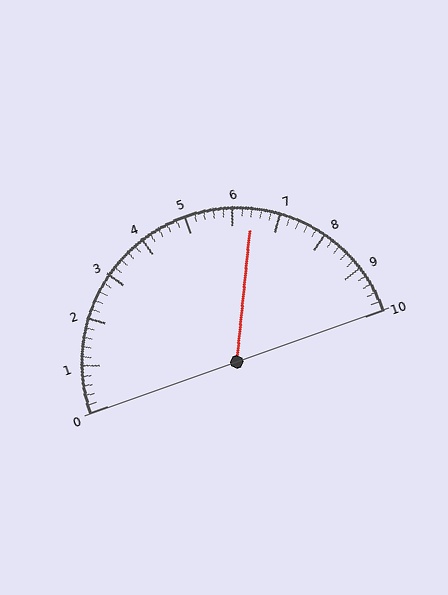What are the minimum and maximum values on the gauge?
The gauge ranges from 0 to 10.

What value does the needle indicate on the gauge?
The needle indicates approximately 6.4.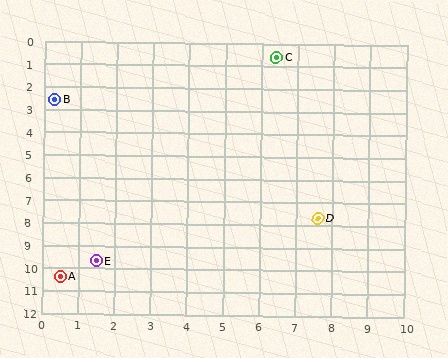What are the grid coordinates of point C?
Point C is at approximately (6.4, 0.6).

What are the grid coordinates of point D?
Point D is at approximately (7.6, 7.7).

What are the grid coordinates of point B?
Point B is at approximately (0.3, 2.6).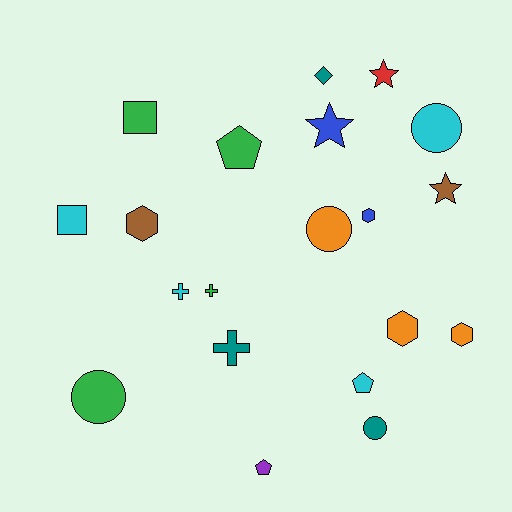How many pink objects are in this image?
There are no pink objects.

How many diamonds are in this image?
There is 1 diamond.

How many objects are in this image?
There are 20 objects.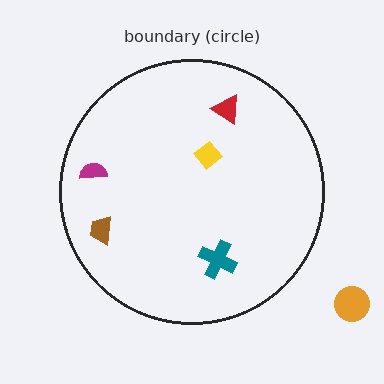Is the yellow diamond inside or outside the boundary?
Inside.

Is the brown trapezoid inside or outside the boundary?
Inside.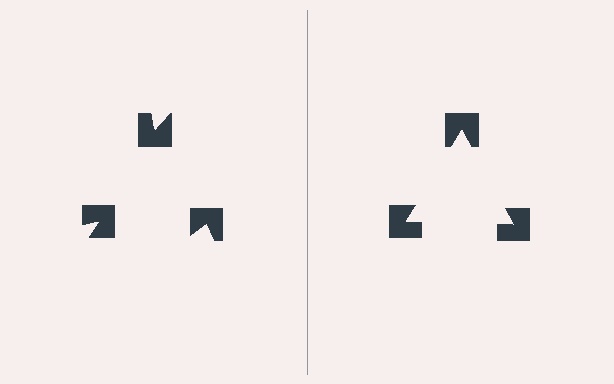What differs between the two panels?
The notched squares are positioned identically on both sides; only the wedge orientations differ. On the right they align to a triangle; on the left they are misaligned.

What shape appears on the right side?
An illusory triangle.